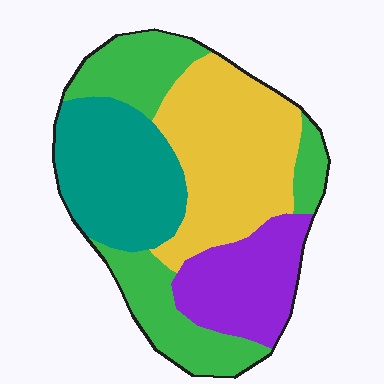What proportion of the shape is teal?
Teal covers 24% of the shape.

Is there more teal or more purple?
Teal.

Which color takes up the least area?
Purple, at roughly 20%.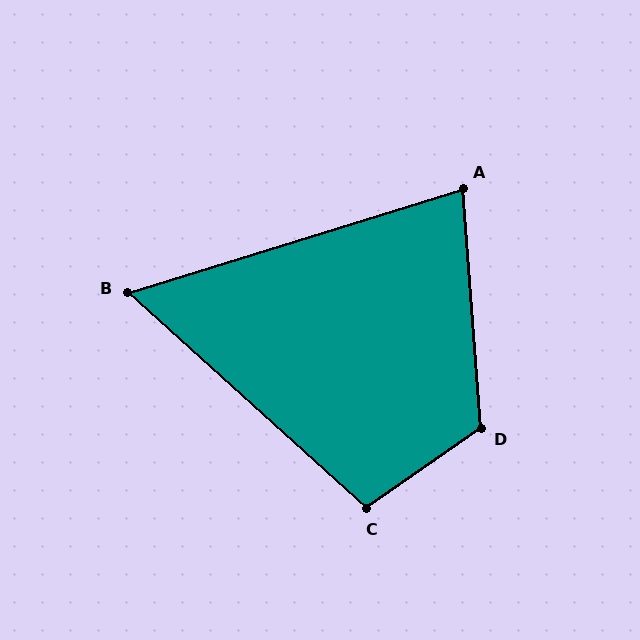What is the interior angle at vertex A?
Approximately 77 degrees (acute).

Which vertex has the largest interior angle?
D, at approximately 121 degrees.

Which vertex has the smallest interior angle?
B, at approximately 59 degrees.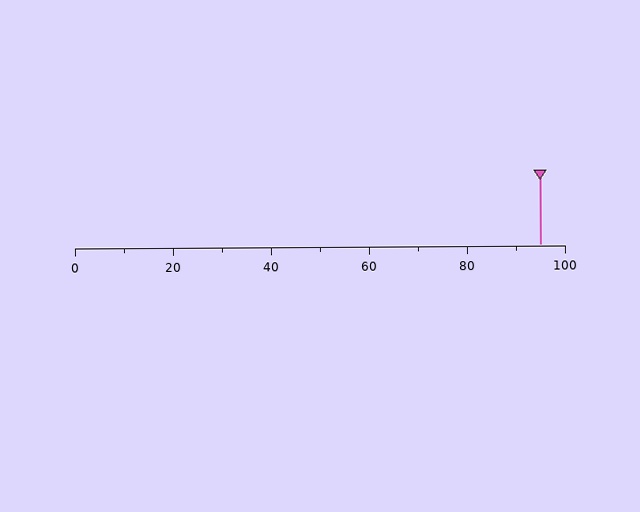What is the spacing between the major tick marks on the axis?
The major ticks are spaced 20 apart.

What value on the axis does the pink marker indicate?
The marker indicates approximately 95.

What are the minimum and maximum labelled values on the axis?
The axis runs from 0 to 100.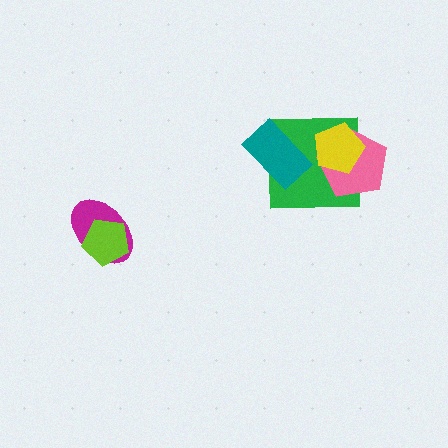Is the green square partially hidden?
Yes, it is partially covered by another shape.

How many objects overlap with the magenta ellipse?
1 object overlaps with the magenta ellipse.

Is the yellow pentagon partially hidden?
No, no other shape covers it.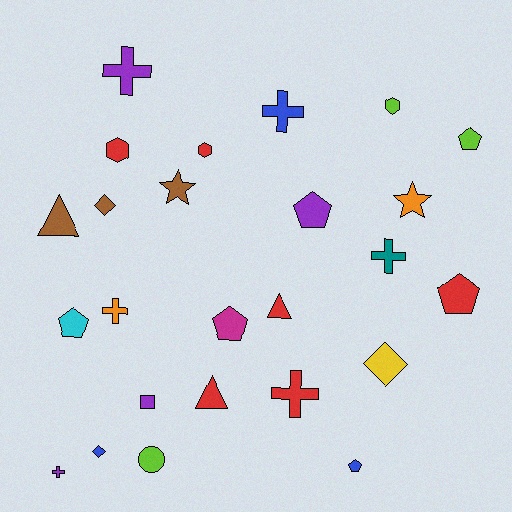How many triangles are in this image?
There are 3 triangles.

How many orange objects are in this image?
There are 2 orange objects.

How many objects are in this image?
There are 25 objects.